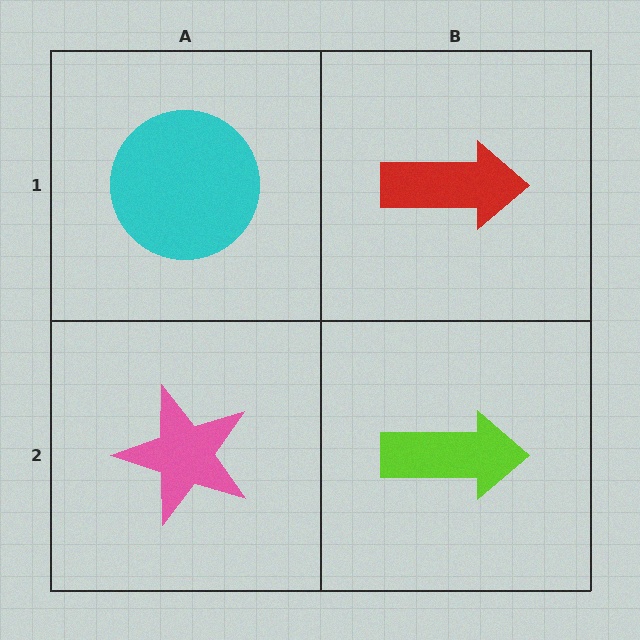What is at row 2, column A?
A pink star.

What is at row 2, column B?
A lime arrow.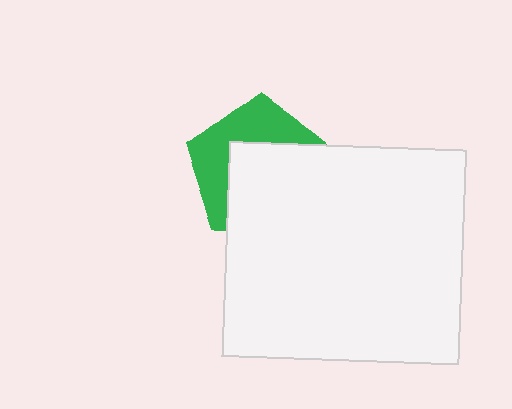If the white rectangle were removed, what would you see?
You would see the complete green pentagon.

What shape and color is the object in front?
The object in front is a white rectangle.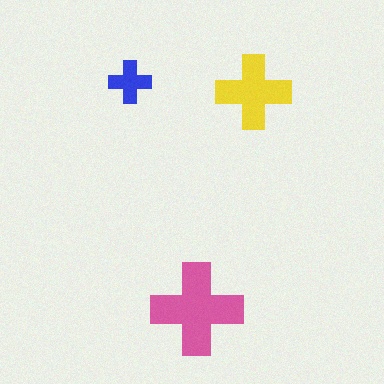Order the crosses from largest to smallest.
the pink one, the yellow one, the blue one.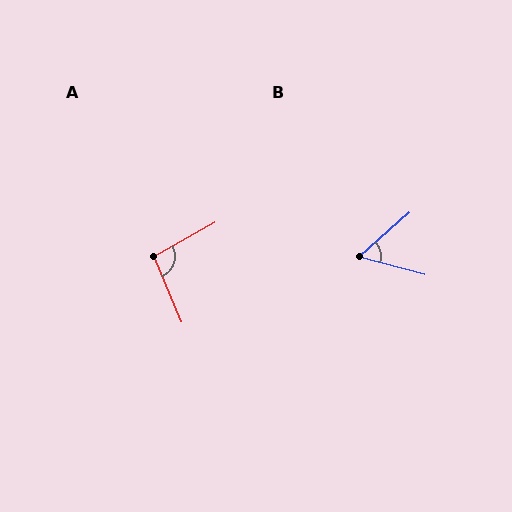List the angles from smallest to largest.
B (57°), A (97°).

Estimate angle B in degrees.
Approximately 57 degrees.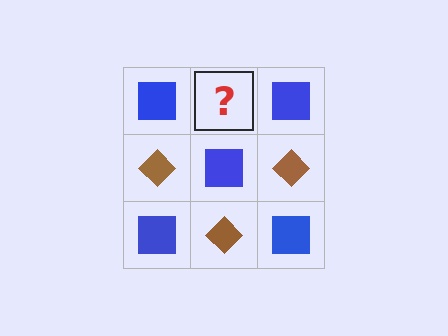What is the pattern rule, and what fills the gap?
The rule is that it alternates blue square and brown diamond in a checkerboard pattern. The gap should be filled with a brown diamond.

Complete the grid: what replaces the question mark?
The question mark should be replaced with a brown diamond.